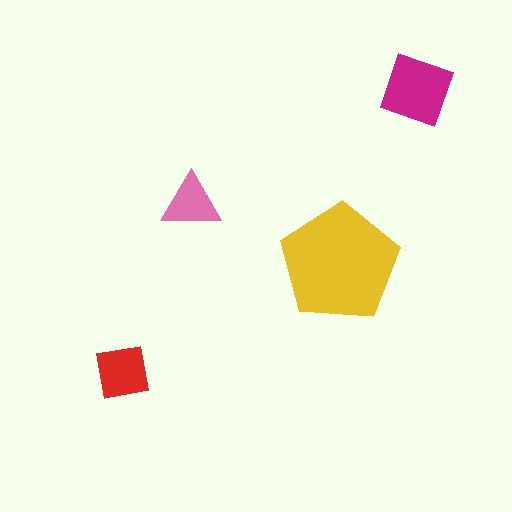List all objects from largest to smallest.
The yellow pentagon, the magenta square, the red square, the pink triangle.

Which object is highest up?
The magenta square is topmost.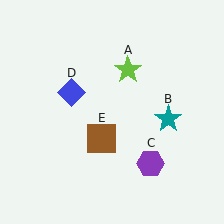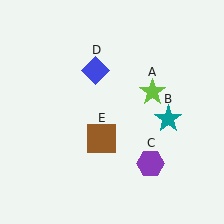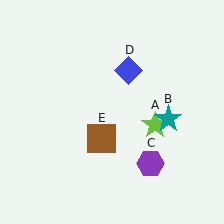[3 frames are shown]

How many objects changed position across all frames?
2 objects changed position: lime star (object A), blue diamond (object D).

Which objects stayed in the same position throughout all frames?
Teal star (object B) and purple hexagon (object C) and brown square (object E) remained stationary.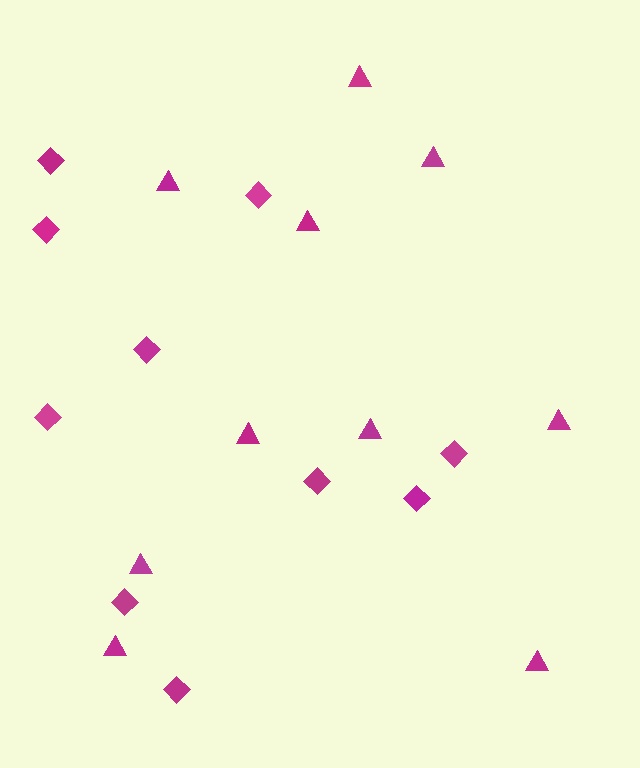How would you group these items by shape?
There are 2 groups: one group of diamonds (10) and one group of triangles (10).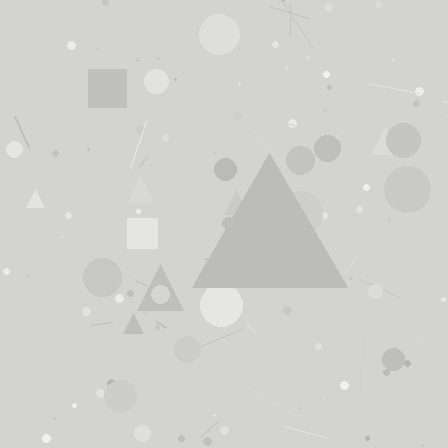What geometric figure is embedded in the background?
A triangle is embedded in the background.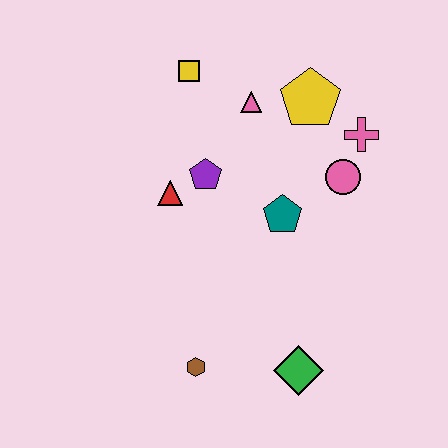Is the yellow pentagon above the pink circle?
Yes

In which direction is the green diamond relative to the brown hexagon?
The green diamond is to the right of the brown hexagon.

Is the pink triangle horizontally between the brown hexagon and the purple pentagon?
No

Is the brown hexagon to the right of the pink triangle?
No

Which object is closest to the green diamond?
The brown hexagon is closest to the green diamond.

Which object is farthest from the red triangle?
The green diamond is farthest from the red triangle.